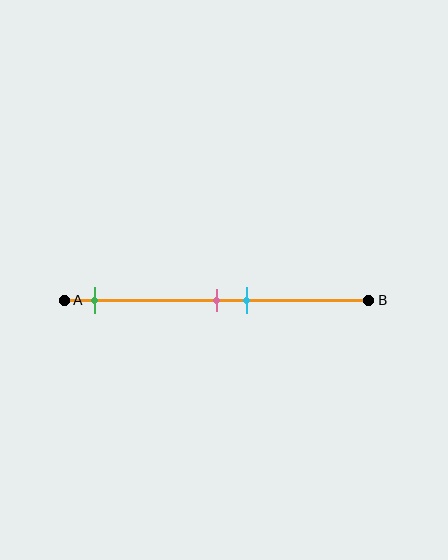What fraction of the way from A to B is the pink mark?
The pink mark is approximately 50% (0.5) of the way from A to B.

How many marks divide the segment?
There are 3 marks dividing the segment.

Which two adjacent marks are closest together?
The pink and cyan marks are the closest adjacent pair.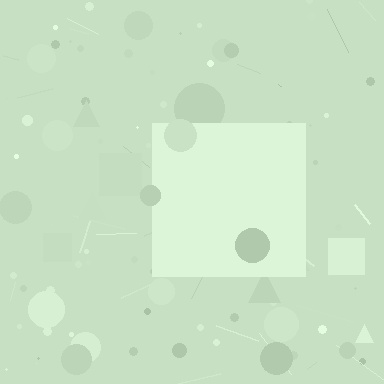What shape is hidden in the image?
A square is hidden in the image.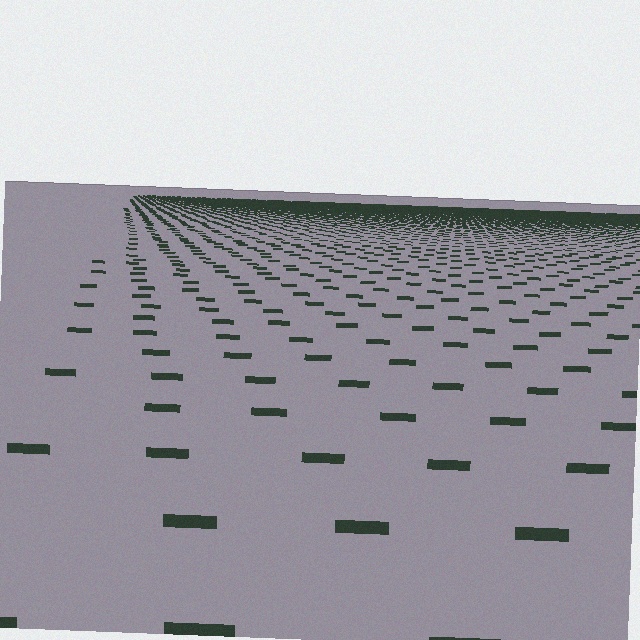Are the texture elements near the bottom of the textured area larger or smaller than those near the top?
Larger. Near the bottom, elements are closer to the viewer and appear at a bigger on-screen size.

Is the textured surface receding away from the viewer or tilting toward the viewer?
The surface is receding away from the viewer. Texture elements get smaller and denser toward the top.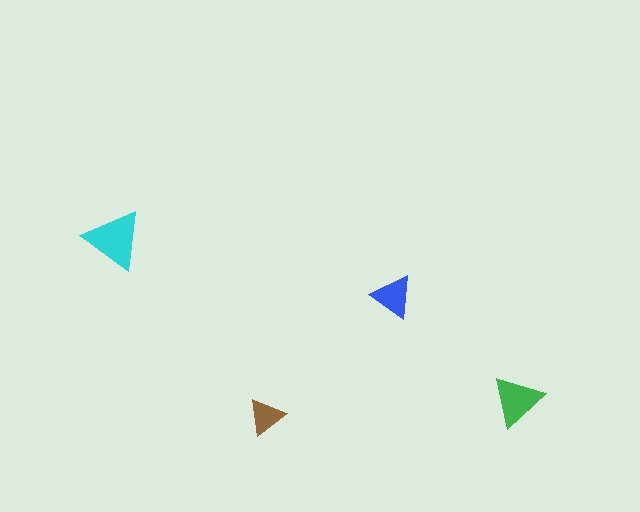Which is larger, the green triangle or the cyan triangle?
The cyan one.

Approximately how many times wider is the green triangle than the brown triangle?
About 1.5 times wider.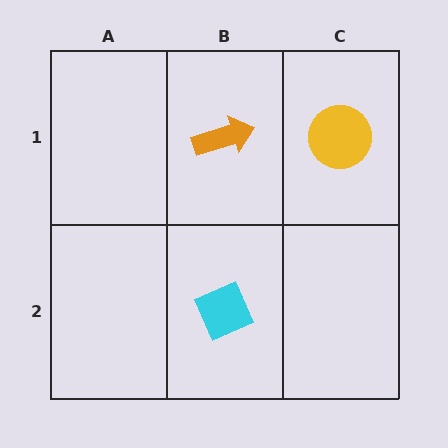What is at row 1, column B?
An orange arrow.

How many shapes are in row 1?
2 shapes.